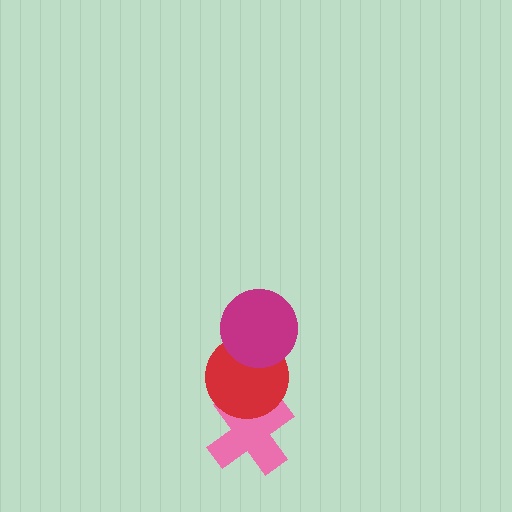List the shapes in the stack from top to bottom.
From top to bottom: the magenta circle, the red circle, the pink cross.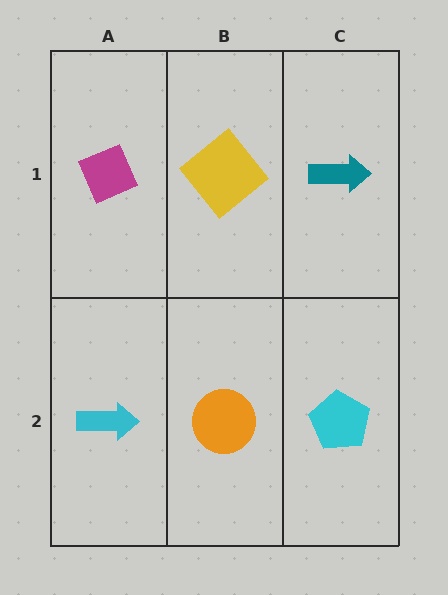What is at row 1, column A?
A magenta diamond.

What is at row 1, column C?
A teal arrow.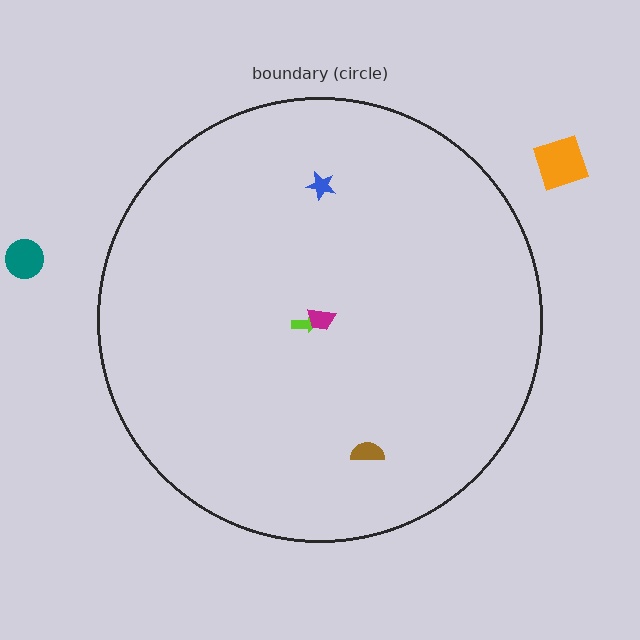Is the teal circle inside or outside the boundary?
Outside.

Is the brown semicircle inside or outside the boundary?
Inside.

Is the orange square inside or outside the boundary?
Outside.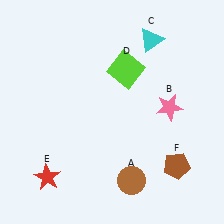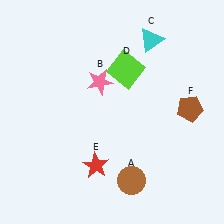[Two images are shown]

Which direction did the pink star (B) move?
The pink star (B) moved left.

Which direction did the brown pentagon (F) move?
The brown pentagon (F) moved up.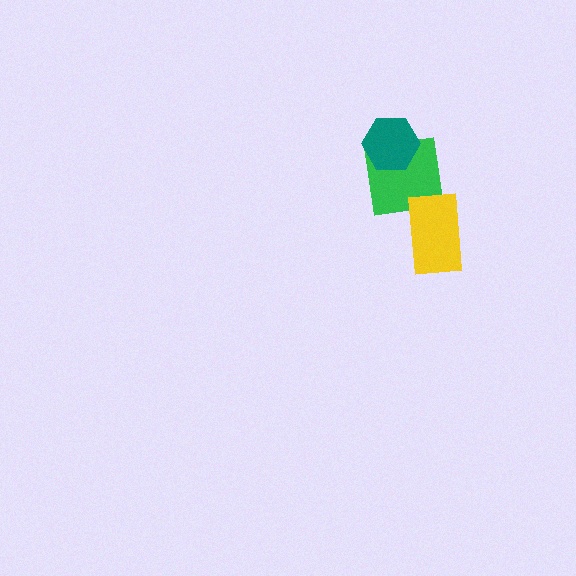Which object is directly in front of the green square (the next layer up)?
The teal hexagon is directly in front of the green square.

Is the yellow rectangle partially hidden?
No, no other shape covers it.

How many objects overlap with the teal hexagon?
1 object overlaps with the teal hexagon.